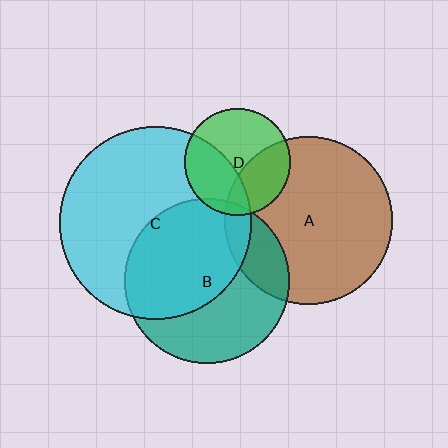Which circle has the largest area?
Circle C (cyan).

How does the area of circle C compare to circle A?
Approximately 1.3 times.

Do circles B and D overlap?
Yes.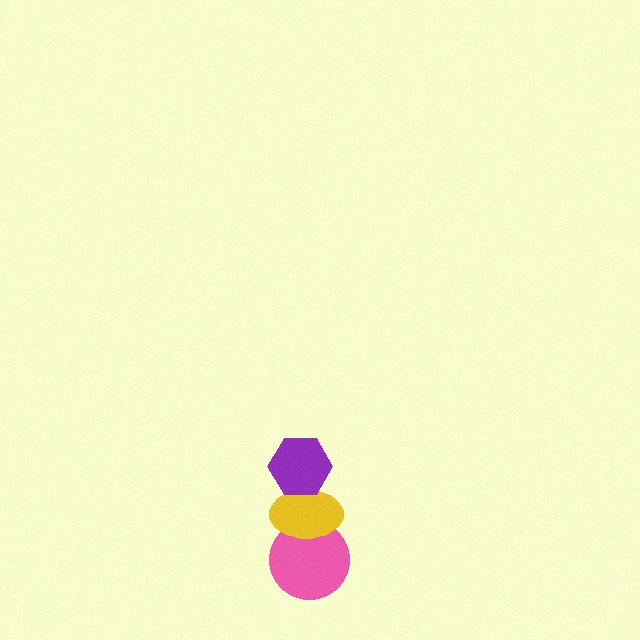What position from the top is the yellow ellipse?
The yellow ellipse is 2nd from the top.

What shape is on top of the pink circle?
The yellow ellipse is on top of the pink circle.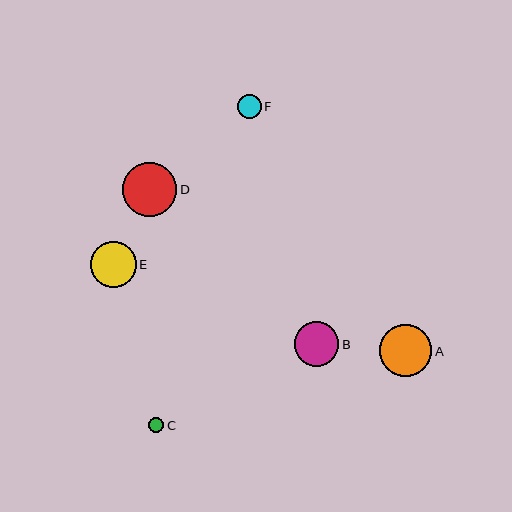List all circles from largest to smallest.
From largest to smallest: D, A, E, B, F, C.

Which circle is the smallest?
Circle C is the smallest with a size of approximately 16 pixels.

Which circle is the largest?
Circle D is the largest with a size of approximately 54 pixels.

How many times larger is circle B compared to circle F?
Circle B is approximately 1.8 times the size of circle F.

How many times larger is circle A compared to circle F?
Circle A is approximately 2.2 times the size of circle F.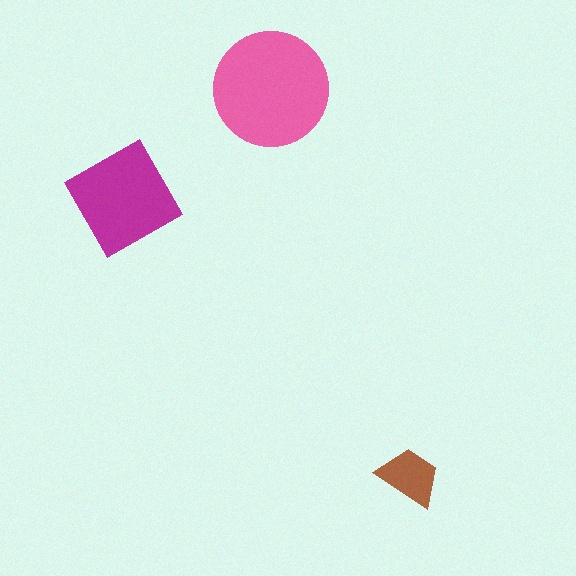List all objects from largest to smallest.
The pink circle, the magenta square, the brown trapezoid.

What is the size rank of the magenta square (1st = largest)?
2nd.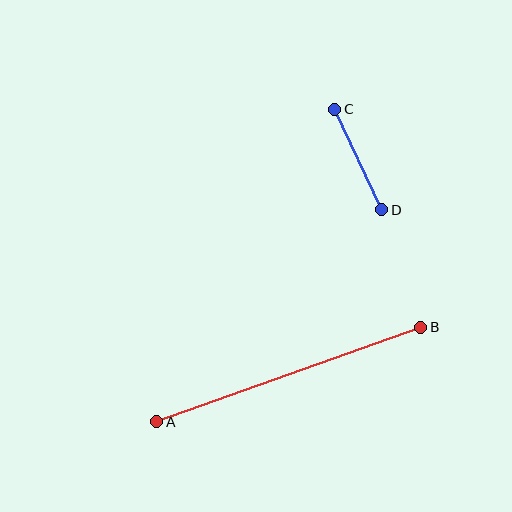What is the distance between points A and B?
The distance is approximately 281 pixels.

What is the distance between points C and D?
The distance is approximately 111 pixels.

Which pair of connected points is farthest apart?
Points A and B are farthest apart.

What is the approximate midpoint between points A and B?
The midpoint is at approximately (289, 375) pixels.